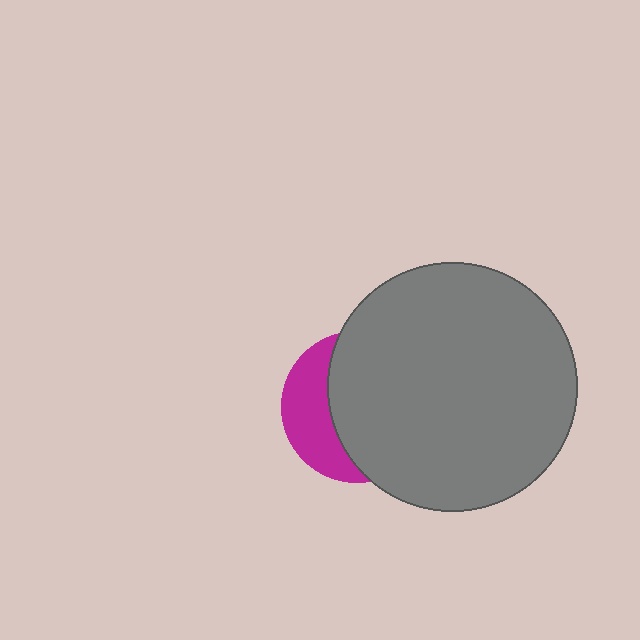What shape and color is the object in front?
The object in front is a gray circle.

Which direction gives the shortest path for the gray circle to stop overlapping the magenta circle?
Moving right gives the shortest separation.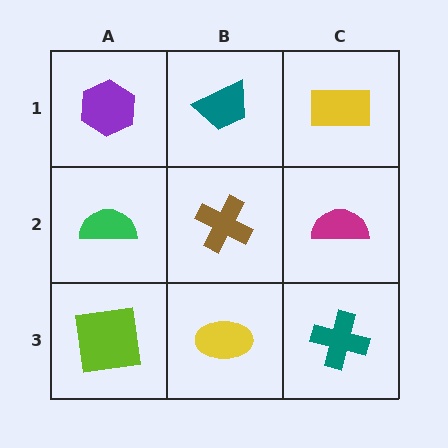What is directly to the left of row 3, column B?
A lime square.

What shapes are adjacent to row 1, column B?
A brown cross (row 2, column B), a purple hexagon (row 1, column A), a yellow rectangle (row 1, column C).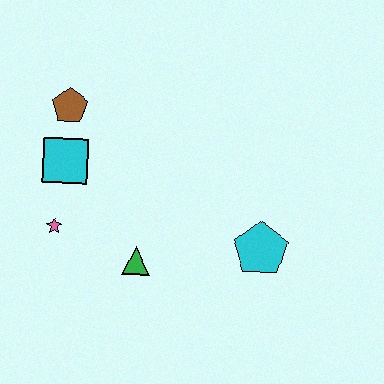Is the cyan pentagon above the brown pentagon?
No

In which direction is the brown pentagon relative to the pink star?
The brown pentagon is above the pink star.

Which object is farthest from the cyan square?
The cyan pentagon is farthest from the cyan square.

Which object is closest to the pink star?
The cyan square is closest to the pink star.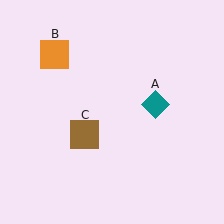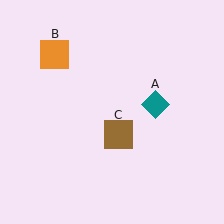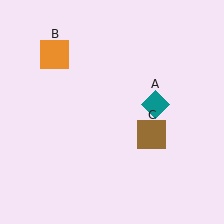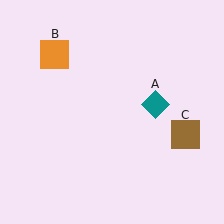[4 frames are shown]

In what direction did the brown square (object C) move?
The brown square (object C) moved right.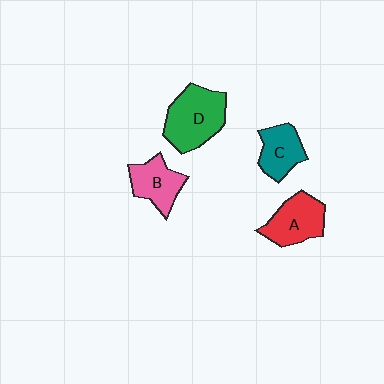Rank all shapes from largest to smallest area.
From largest to smallest: D (green), A (red), B (pink), C (teal).